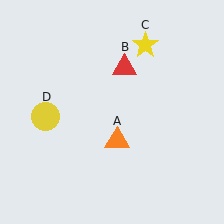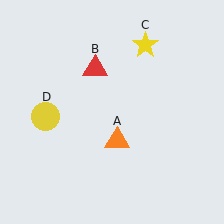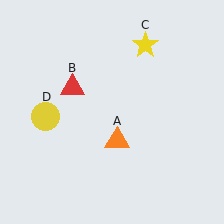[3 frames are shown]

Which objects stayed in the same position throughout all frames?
Orange triangle (object A) and yellow star (object C) and yellow circle (object D) remained stationary.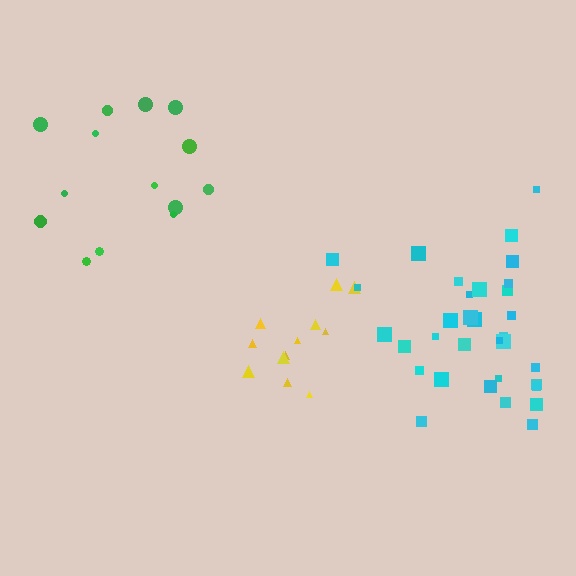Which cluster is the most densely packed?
Yellow.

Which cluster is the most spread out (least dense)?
Green.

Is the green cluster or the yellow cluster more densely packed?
Yellow.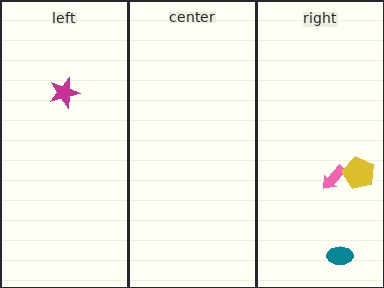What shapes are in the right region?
The pink arrow, the yellow pentagon, the teal ellipse.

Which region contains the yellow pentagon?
The right region.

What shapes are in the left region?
The magenta star.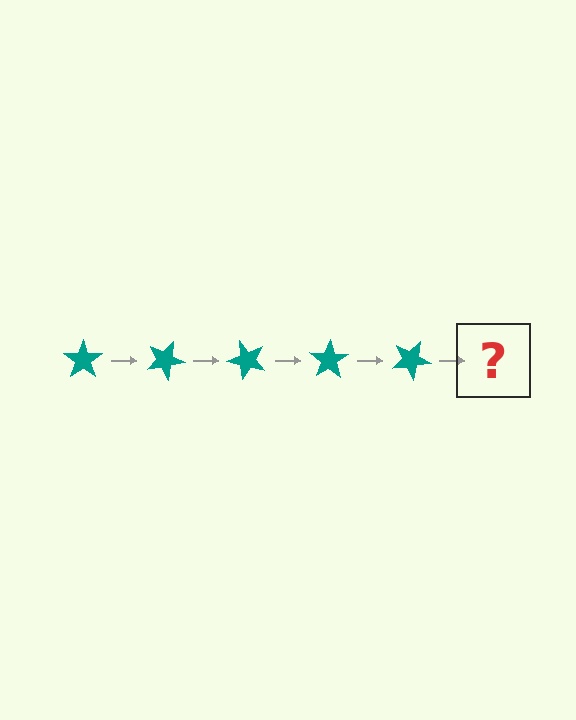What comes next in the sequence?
The next element should be a teal star rotated 125 degrees.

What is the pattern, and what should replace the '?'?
The pattern is that the star rotates 25 degrees each step. The '?' should be a teal star rotated 125 degrees.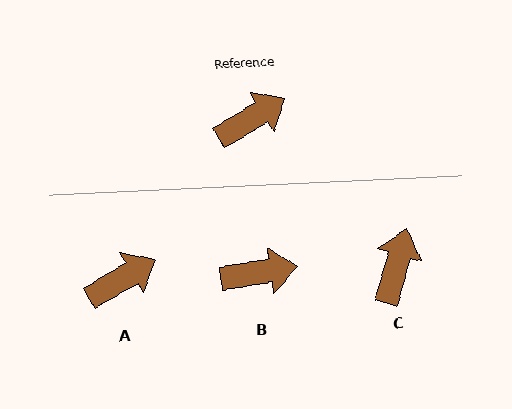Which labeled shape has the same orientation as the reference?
A.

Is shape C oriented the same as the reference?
No, it is off by about 43 degrees.